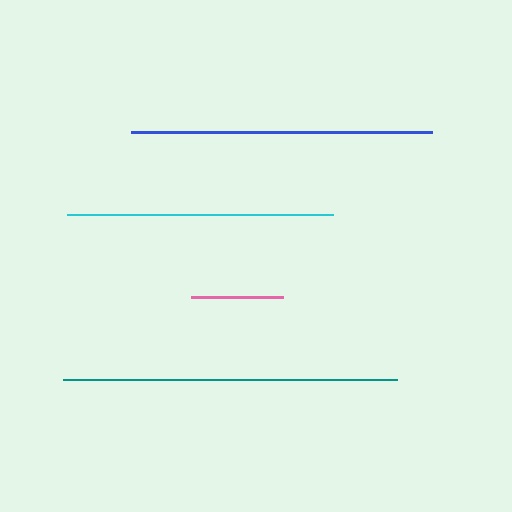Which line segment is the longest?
The teal line is the longest at approximately 334 pixels.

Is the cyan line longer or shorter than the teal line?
The teal line is longer than the cyan line.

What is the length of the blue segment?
The blue segment is approximately 301 pixels long.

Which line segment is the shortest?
The pink line is the shortest at approximately 91 pixels.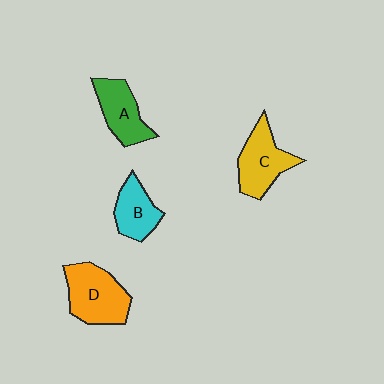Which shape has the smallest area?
Shape B (cyan).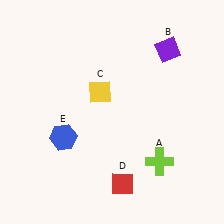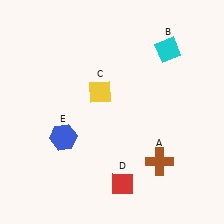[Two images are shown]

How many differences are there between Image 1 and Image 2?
There are 2 differences between the two images.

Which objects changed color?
A changed from lime to brown. B changed from purple to cyan.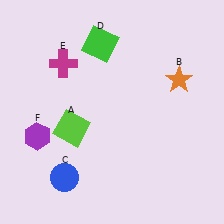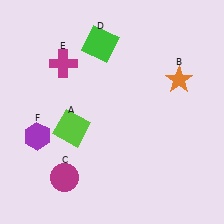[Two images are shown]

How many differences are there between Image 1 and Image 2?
There is 1 difference between the two images.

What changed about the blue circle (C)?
In Image 1, C is blue. In Image 2, it changed to magenta.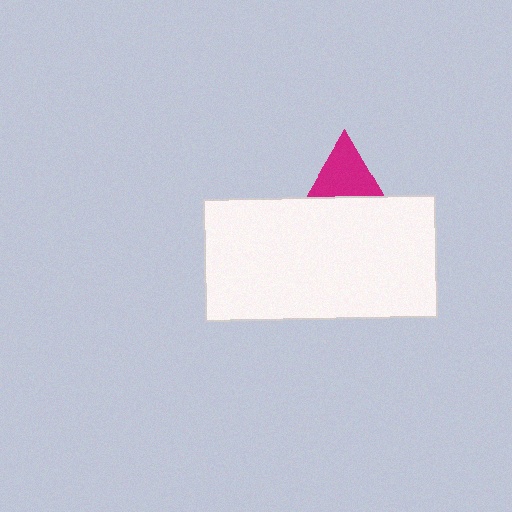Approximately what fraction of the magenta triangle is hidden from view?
Roughly 59% of the magenta triangle is hidden behind the white rectangle.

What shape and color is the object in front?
The object in front is a white rectangle.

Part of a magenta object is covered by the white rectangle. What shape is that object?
It is a triangle.